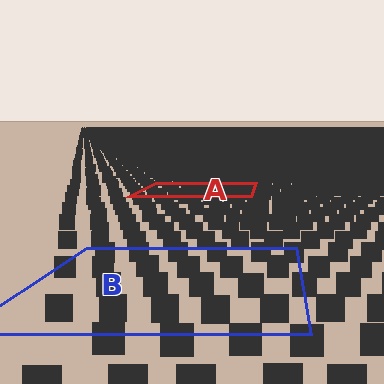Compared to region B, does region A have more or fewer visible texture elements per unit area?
Region A has more texture elements per unit area — they are packed more densely because it is farther away.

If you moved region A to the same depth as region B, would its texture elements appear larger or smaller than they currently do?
They would appear larger. At a closer depth, the same texture elements are projected at a bigger on-screen size.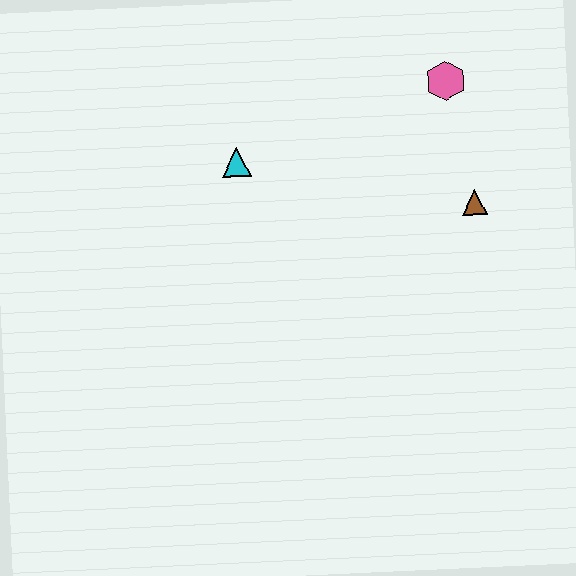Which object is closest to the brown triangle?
The pink hexagon is closest to the brown triangle.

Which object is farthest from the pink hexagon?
The cyan triangle is farthest from the pink hexagon.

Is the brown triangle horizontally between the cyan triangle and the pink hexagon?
No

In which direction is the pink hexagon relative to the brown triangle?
The pink hexagon is above the brown triangle.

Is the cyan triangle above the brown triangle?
Yes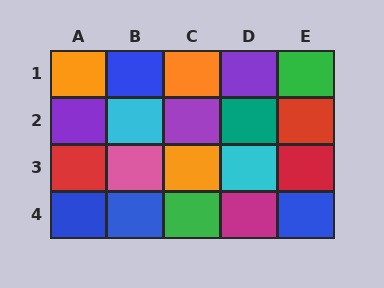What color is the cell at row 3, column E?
Red.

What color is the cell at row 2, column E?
Red.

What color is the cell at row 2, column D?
Teal.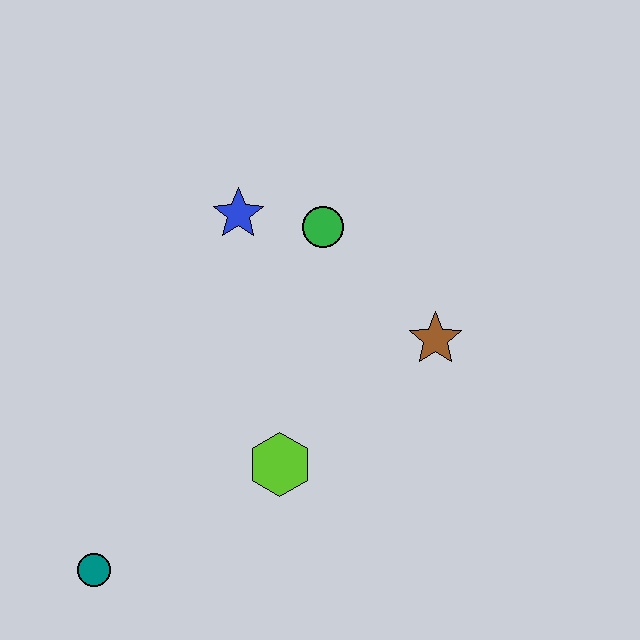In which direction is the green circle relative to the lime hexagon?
The green circle is above the lime hexagon.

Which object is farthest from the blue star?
The teal circle is farthest from the blue star.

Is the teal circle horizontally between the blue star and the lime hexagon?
No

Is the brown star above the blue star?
No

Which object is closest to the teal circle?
The lime hexagon is closest to the teal circle.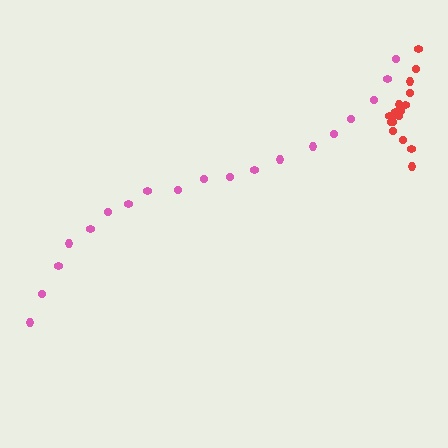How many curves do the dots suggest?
There are 2 distinct paths.